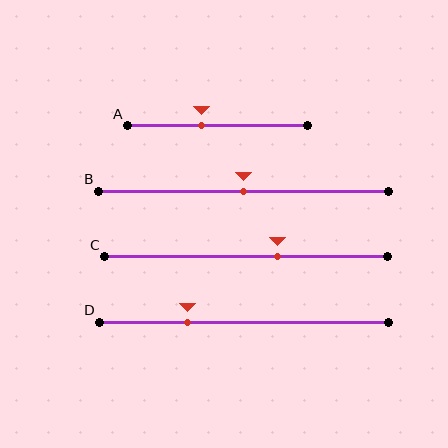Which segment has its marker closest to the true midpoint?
Segment B has its marker closest to the true midpoint.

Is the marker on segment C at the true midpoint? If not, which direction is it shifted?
No, the marker on segment C is shifted to the right by about 11% of the segment length.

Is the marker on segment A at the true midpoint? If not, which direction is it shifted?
No, the marker on segment A is shifted to the left by about 9% of the segment length.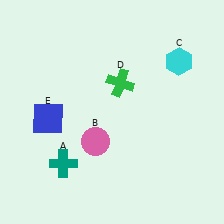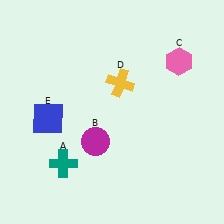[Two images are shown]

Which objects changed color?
B changed from pink to magenta. C changed from cyan to pink. D changed from green to yellow.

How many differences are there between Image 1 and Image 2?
There are 3 differences between the two images.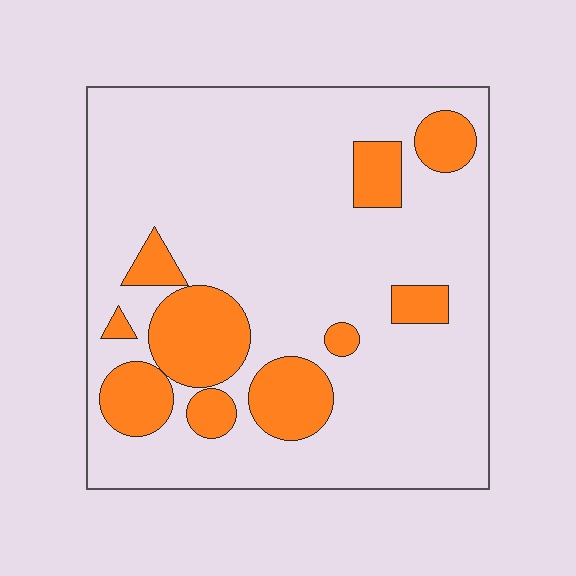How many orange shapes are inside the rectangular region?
10.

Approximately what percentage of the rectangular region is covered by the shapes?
Approximately 20%.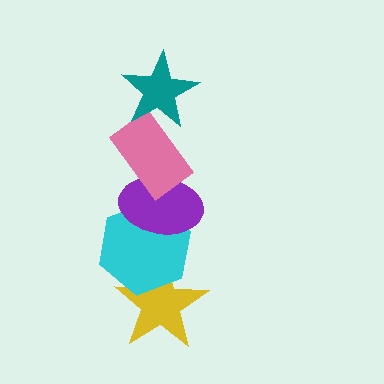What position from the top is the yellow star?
The yellow star is 5th from the top.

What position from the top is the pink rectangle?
The pink rectangle is 2nd from the top.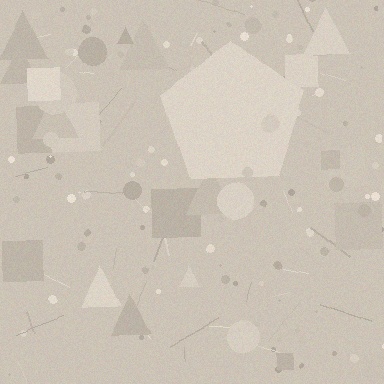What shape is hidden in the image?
A pentagon is hidden in the image.